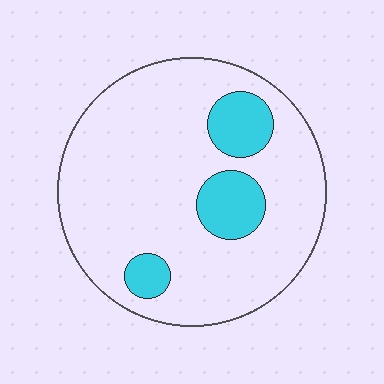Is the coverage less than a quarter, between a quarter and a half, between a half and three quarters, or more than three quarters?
Less than a quarter.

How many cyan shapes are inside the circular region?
3.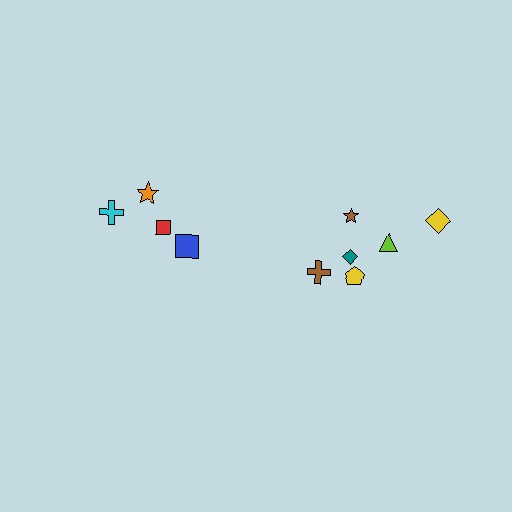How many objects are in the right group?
There are 6 objects.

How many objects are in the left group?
There are 4 objects.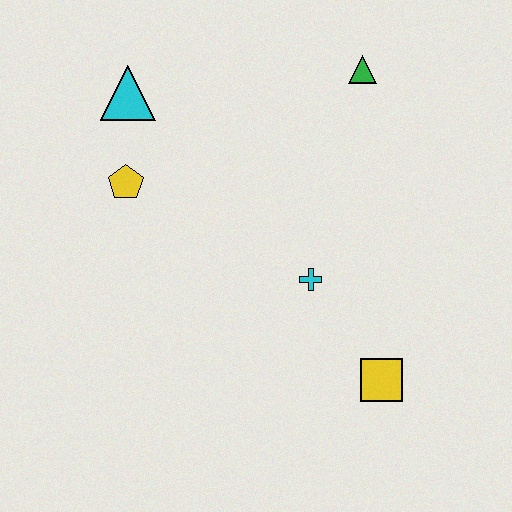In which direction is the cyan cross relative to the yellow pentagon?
The cyan cross is to the right of the yellow pentagon.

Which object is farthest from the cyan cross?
The cyan triangle is farthest from the cyan cross.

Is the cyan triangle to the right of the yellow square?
No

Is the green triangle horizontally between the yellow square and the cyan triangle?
Yes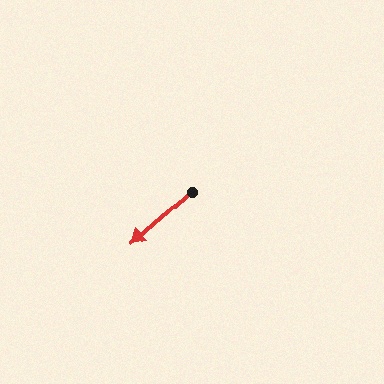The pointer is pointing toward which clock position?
Roughly 8 o'clock.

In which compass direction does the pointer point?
Southwest.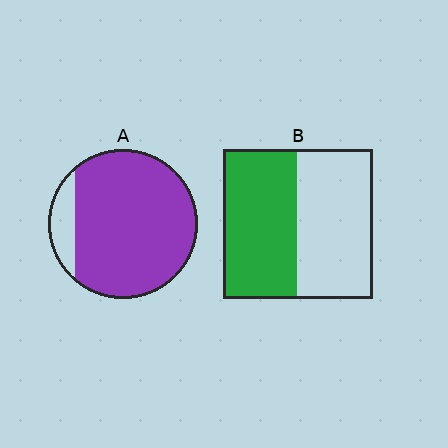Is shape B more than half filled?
Roughly half.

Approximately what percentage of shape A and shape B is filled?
A is approximately 90% and B is approximately 50%.